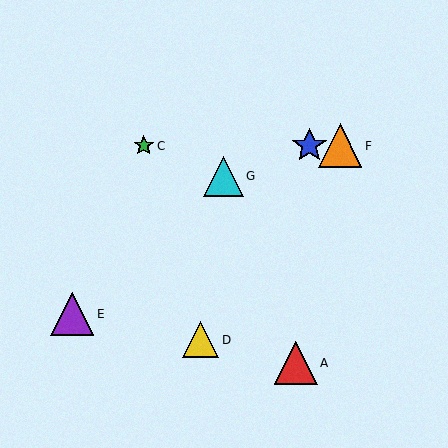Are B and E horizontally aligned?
No, B is at y≈146 and E is at y≈314.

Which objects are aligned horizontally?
Objects B, C, F are aligned horizontally.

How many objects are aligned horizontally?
3 objects (B, C, F) are aligned horizontally.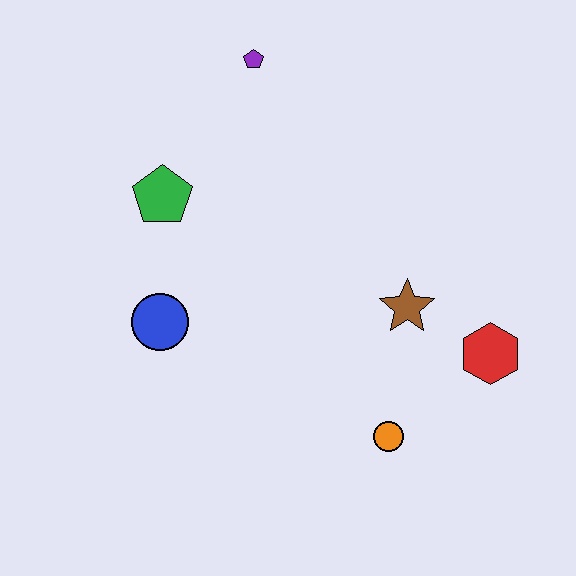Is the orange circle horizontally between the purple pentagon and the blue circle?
No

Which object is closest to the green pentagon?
The blue circle is closest to the green pentagon.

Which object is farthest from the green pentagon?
The red hexagon is farthest from the green pentagon.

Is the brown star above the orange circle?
Yes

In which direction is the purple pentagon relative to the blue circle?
The purple pentagon is above the blue circle.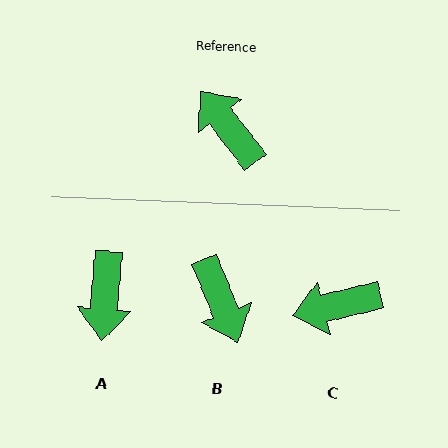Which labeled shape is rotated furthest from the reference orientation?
B, about 165 degrees away.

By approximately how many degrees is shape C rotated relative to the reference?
Approximately 66 degrees counter-clockwise.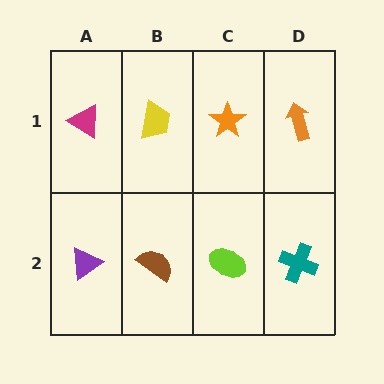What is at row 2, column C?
A lime ellipse.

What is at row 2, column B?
A brown semicircle.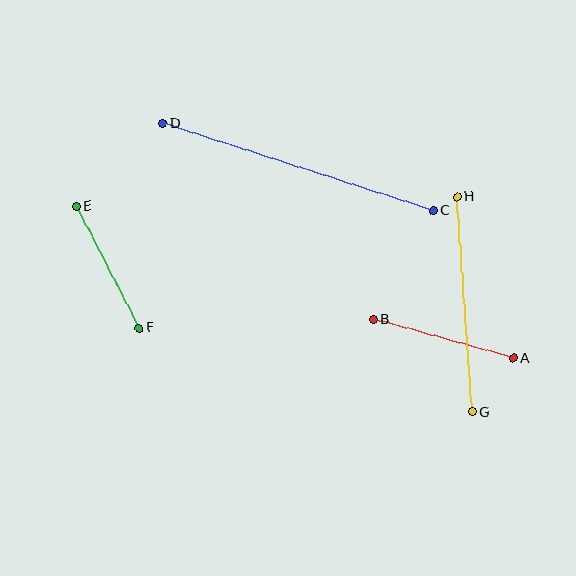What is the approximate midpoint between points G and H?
The midpoint is at approximately (464, 304) pixels.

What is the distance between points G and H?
The distance is approximately 216 pixels.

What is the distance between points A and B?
The distance is approximately 145 pixels.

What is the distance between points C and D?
The distance is approximately 285 pixels.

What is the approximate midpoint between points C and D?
The midpoint is at approximately (298, 167) pixels.